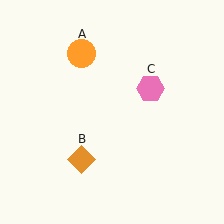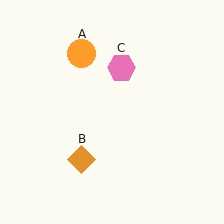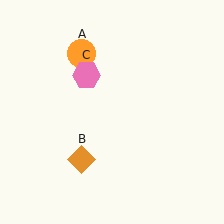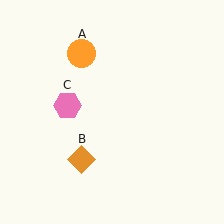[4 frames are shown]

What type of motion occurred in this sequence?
The pink hexagon (object C) rotated counterclockwise around the center of the scene.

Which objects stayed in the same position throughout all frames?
Orange circle (object A) and orange diamond (object B) remained stationary.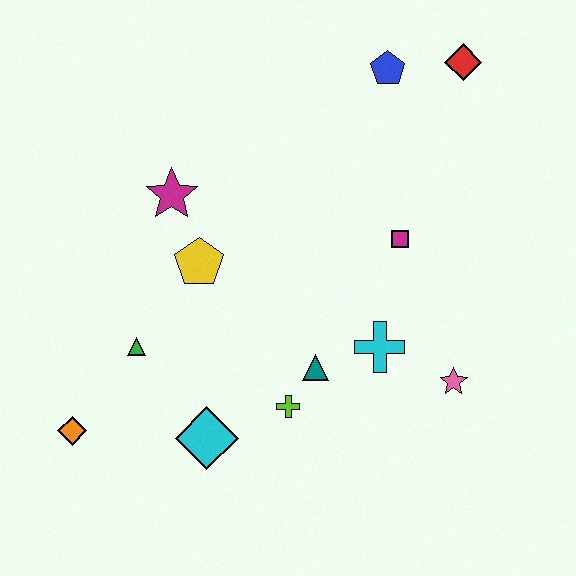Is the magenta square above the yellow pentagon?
Yes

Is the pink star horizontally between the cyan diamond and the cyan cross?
No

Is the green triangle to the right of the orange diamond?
Yes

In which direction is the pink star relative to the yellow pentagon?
The pink star is to the right of the yellow pentagon.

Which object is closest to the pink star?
The cyan cross is closest to the pink star.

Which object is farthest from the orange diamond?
The red diamond is farthest from the orange diamond.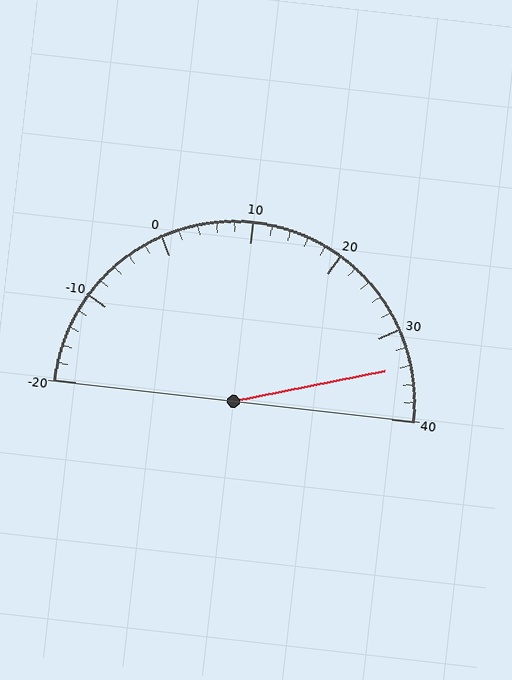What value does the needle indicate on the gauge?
The needle indicates approximately 34.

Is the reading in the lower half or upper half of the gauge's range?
The reading is in the upper half of the range (-20 to 40).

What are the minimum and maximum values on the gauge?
The gauge ranges from -20 to 40.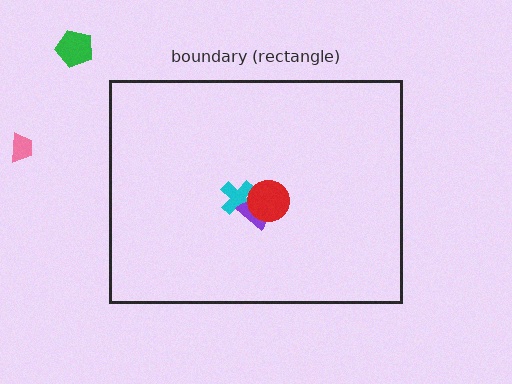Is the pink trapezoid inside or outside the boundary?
Outside.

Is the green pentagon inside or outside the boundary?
Outside.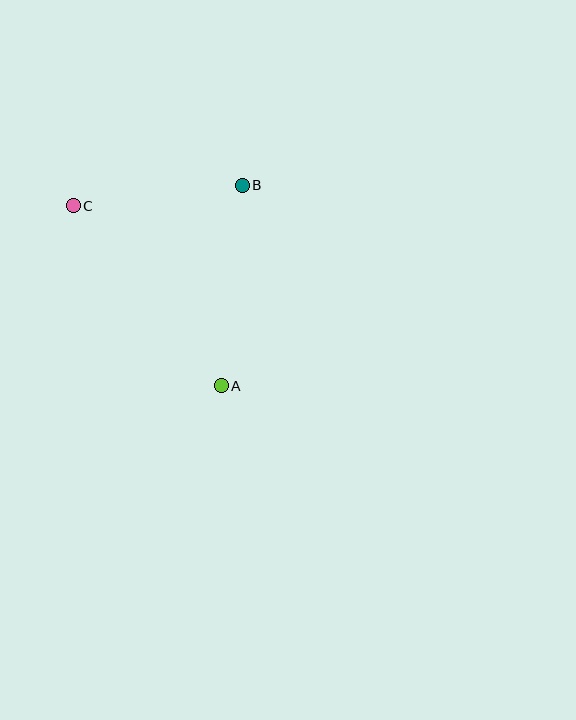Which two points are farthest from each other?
Points A and C are farthest from each other.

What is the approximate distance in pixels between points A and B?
The distance between A and B is approximately 202 pixels.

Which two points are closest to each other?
Points B and C are closest to each other.